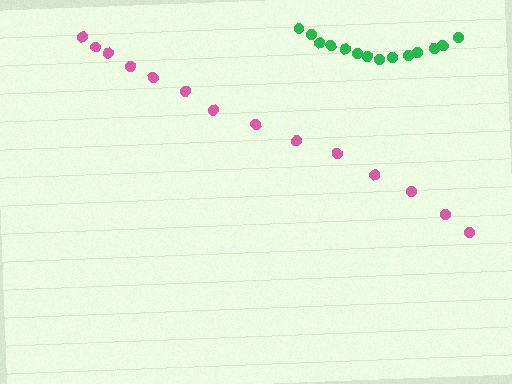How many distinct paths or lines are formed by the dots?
There are 2 distinct paths.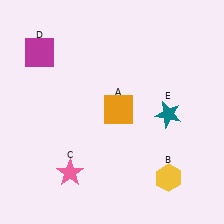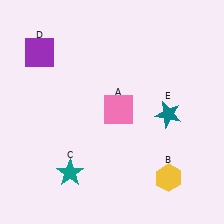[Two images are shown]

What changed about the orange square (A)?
In Image 1, A is orange. In Image 2, it changed to pink.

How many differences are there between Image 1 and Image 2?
There are 3 differences between the two images.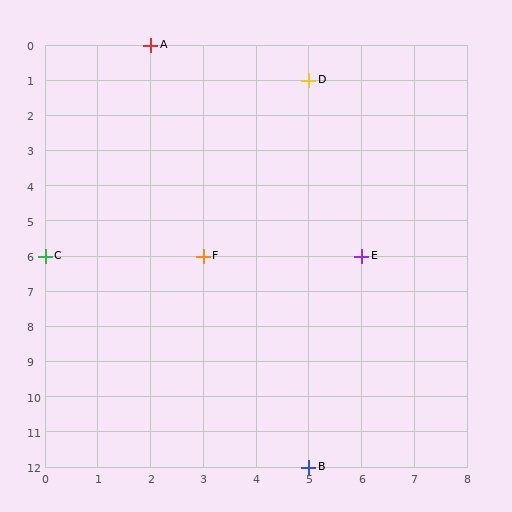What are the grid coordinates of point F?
Point F is at grid coordinates (3, 6).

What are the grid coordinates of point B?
Point B is at grid coordinates (5, 12).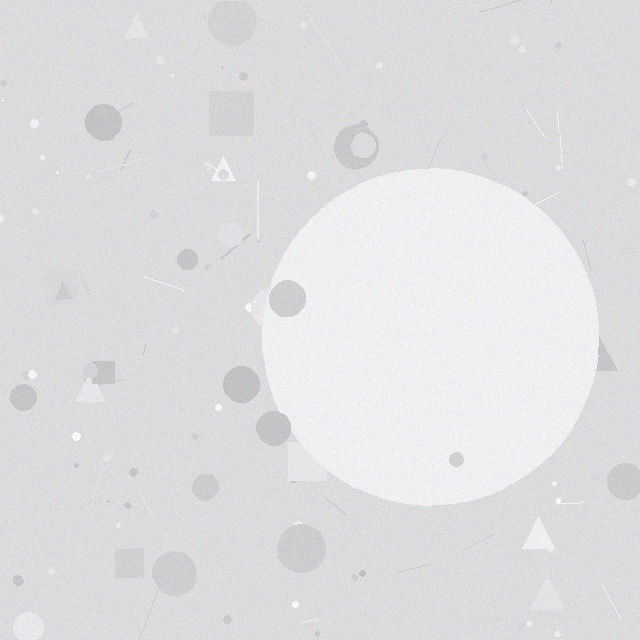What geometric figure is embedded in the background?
A circle is embedded in the background.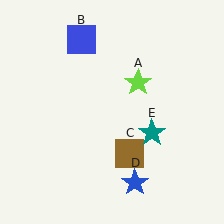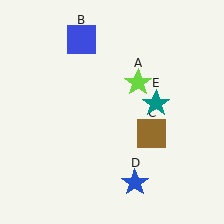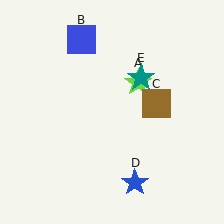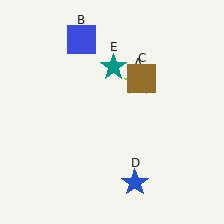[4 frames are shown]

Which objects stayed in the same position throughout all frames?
Lime star (object A) and blue square (object B) and blue star (object D) remained stationary.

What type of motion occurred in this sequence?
The brown square (object C), teal star (object E) rotated counterclockwise around the center of the scene.